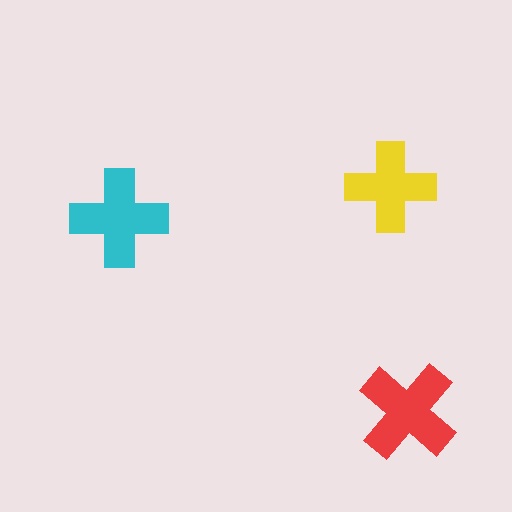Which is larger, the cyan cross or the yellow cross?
The cyan one.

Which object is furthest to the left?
The cyan cross is leftmost.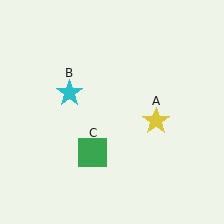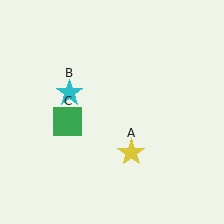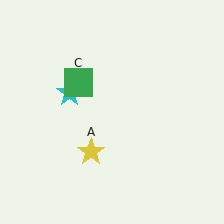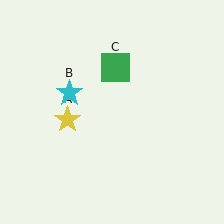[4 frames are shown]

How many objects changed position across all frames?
2 objects changed position: yellow star (object A), green square (object C).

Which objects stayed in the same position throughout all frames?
Cyan star (object B) remained stationary.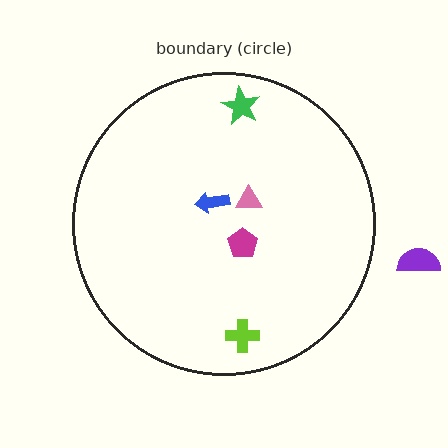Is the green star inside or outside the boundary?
Inside.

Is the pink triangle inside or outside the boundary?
Inside.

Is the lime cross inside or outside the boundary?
Inside.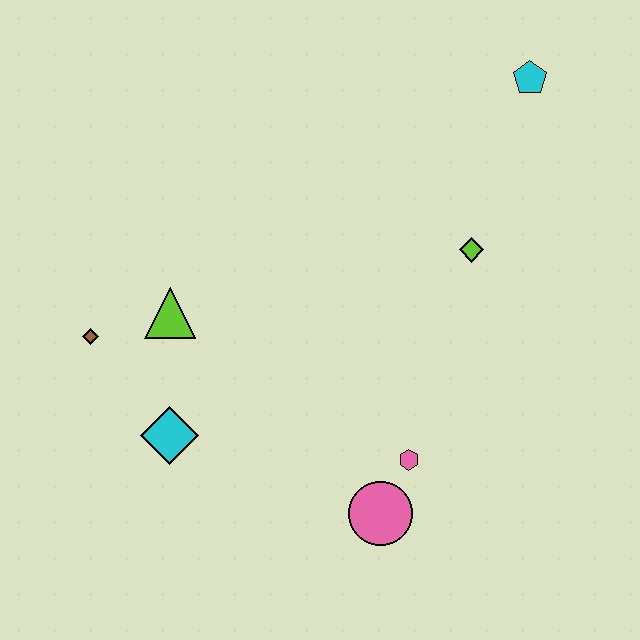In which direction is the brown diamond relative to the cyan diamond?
The brown diamond is above the cyan diamond.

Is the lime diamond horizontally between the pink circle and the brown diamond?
No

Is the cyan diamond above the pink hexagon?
Yes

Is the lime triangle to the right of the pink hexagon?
No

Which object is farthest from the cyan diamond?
The cyan pentagon is farthest from the cyan diamond.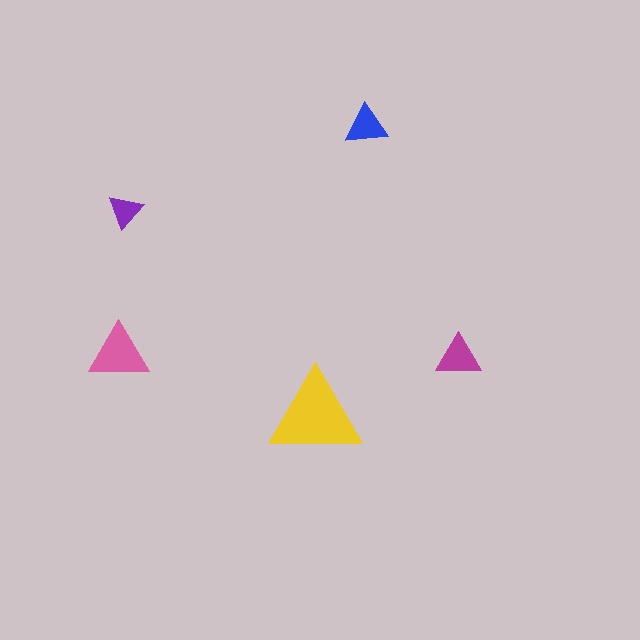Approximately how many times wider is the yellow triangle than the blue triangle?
About 2 times wider.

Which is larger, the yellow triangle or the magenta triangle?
The yellow one.